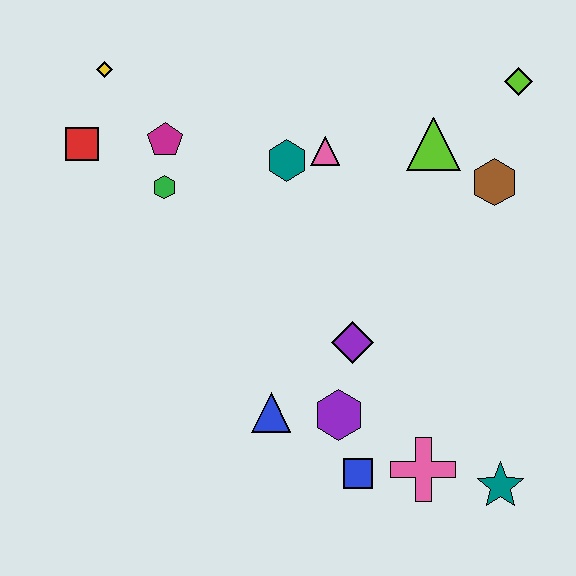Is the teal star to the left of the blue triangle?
No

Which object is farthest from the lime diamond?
The red square is farthest from the lime diamond.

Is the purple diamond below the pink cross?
No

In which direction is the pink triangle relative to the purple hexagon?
The pink triangle is above the purple hexagon.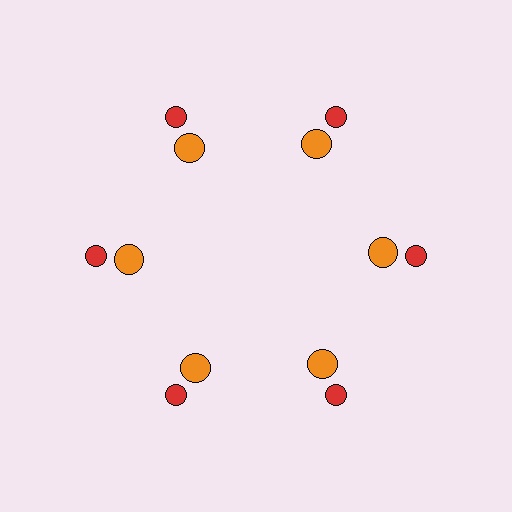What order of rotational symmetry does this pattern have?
This pattern has 6-fold rotational symmetry.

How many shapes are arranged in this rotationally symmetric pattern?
There are 12 shapes, arranged in 6 groups of 2.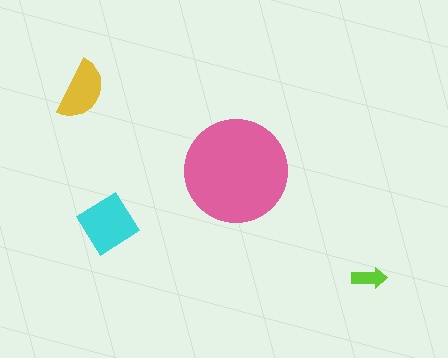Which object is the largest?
The pink circle.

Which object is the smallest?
The lime arrow.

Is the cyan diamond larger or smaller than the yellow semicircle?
Larger.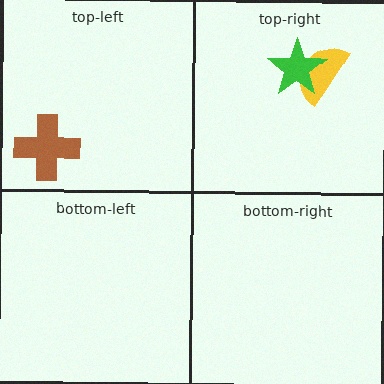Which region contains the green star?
The top-right region.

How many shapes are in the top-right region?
2.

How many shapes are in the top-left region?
1.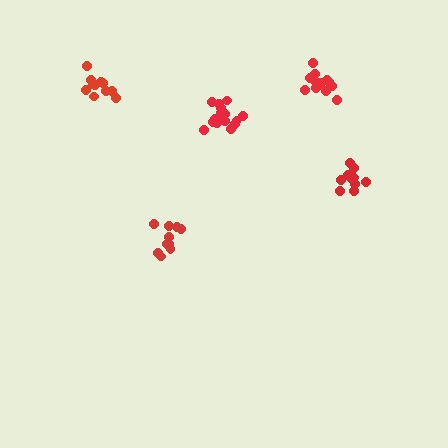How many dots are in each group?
Group 1: 10 dots, Group 2: 10 dots, Group 3: 11 dots, Group 4: 15 dots, Group 5: 16 dots (62 total).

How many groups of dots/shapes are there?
There are 5 groups.